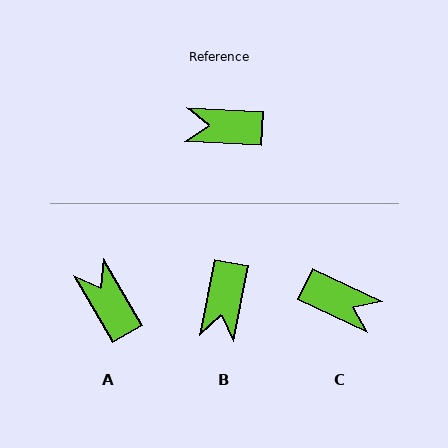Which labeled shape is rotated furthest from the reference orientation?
C, about 158 degrees away.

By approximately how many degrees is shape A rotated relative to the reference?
Approximately 57 degrees clockwise.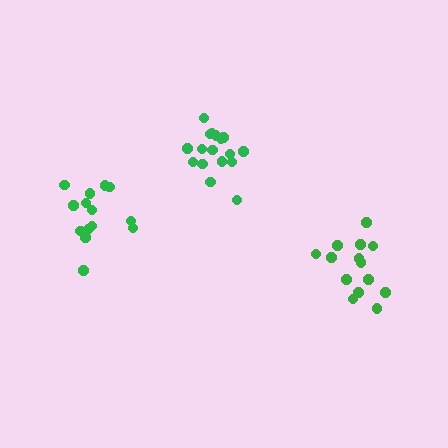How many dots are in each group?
Group 1: 14 dots, Group 2: 17 dots, Group 3: 14 dots (45 total).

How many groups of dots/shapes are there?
There are 3 groups.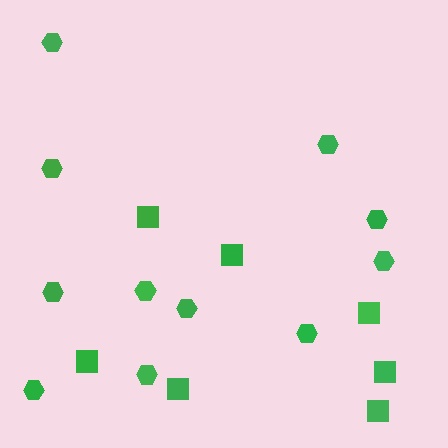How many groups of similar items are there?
There are 2 groups: one group of squares (7) and one group of hexagons (11).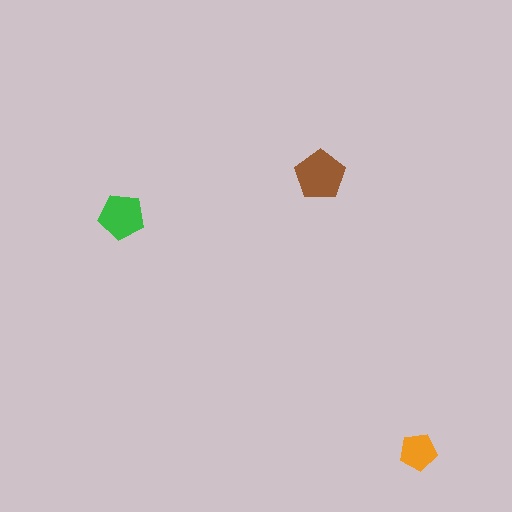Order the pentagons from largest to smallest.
the brown one, the green one, the orange one.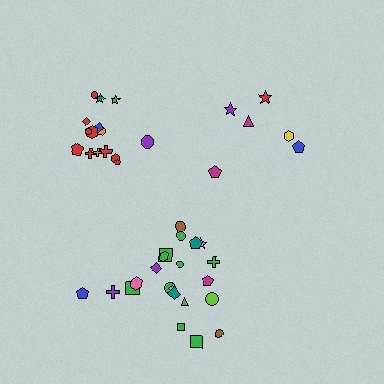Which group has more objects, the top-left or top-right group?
The top-left group.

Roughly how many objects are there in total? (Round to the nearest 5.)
Roughly 45 objects in total.